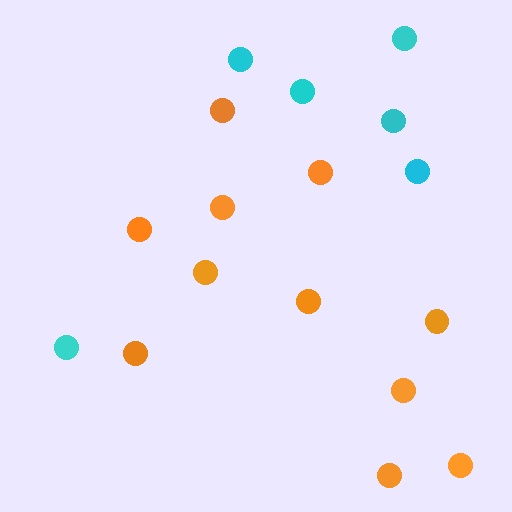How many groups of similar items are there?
There are 2 groups: one group of cyan circles (6) and one group of orange circles (11).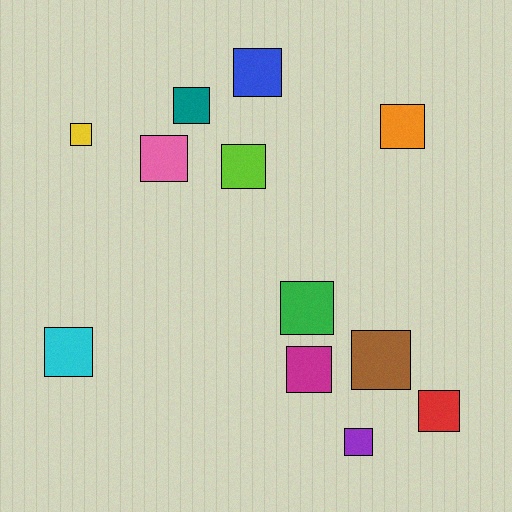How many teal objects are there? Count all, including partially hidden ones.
There is 1 teal object.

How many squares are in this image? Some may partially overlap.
There are 12 squares.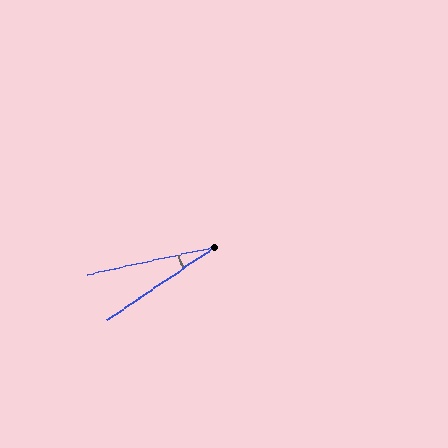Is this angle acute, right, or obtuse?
It is acute.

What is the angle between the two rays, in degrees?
Approximately 22 degrees.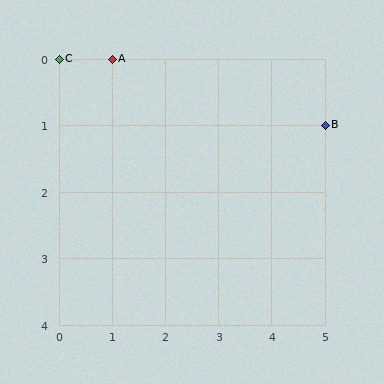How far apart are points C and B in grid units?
Points C and B are 5 columns and 1 row apart (about 5.1 grid units diagonally).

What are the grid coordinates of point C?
Point C is at grid coordinates (0, 0).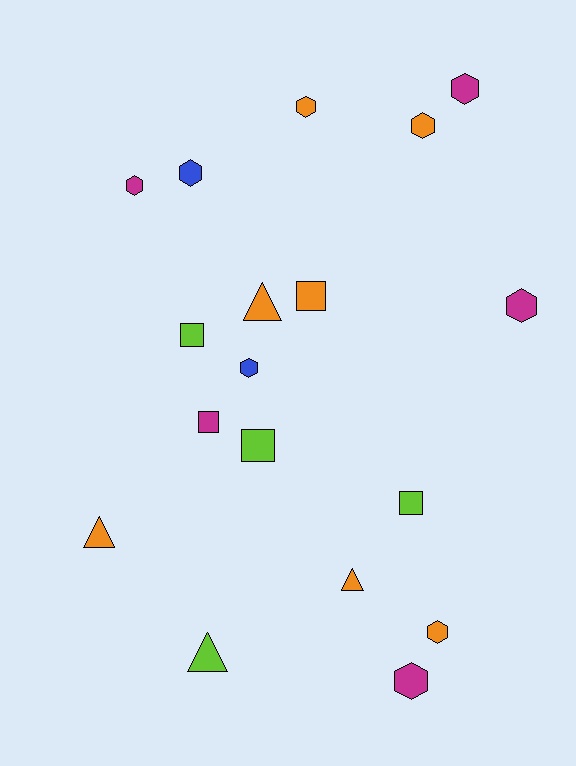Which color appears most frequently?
Orange, with 7 objects.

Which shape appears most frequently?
Hexagon, with 9 objects.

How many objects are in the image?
There are 18 objects.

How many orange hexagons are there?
There are 3 orange hexagons.